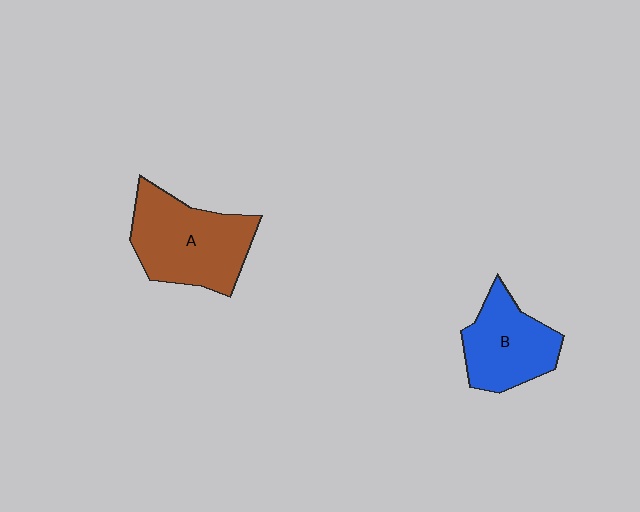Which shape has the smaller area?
Shape B (blue).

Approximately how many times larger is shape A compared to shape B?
Approximately 1.3 times.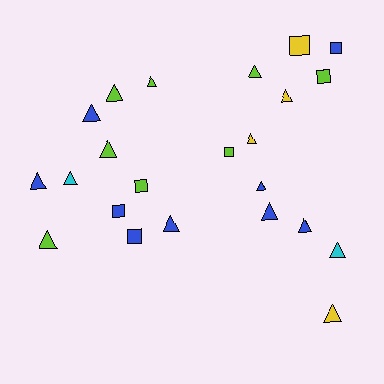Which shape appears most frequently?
Triangle, with 16 objects.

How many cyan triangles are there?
There are 2 cyan triangles.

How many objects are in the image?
There are 23 objects.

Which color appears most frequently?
Blue, with 9 objects.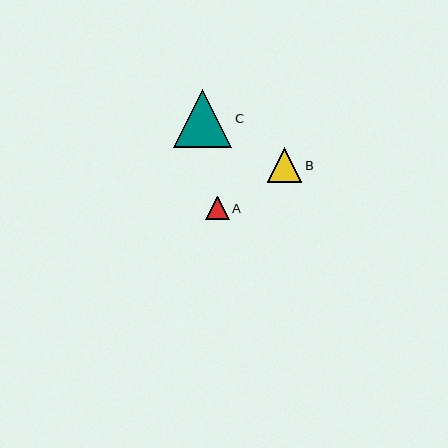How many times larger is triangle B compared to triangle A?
Triangle B is approximately 1.5 times the size of triangle A.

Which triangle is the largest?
Triangle C is the largest with a size of approximately 58 pixels.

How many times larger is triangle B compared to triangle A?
Triangle B is approximately 1.5 times the size of triangle A.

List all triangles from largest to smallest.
From largest to smallest: C, B, A.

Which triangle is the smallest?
Triangle A is the smallest with a size of approximately 23 pixels.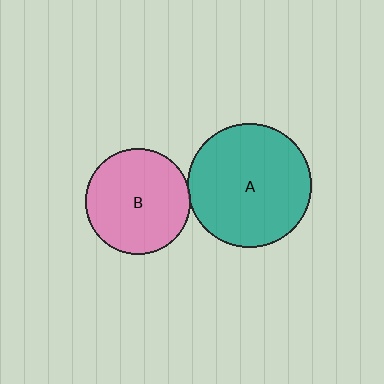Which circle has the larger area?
Circle A (teal).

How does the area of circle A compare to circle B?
Approximately 1.4 times.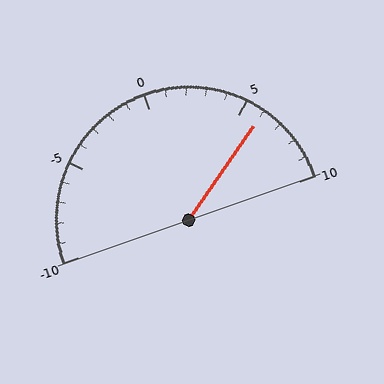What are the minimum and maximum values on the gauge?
The gauge ranges from -10 to 10.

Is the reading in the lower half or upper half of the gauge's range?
The reading is in the upper half of the range (-10 to 10).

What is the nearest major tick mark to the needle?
The nearest major tick mark is 5.